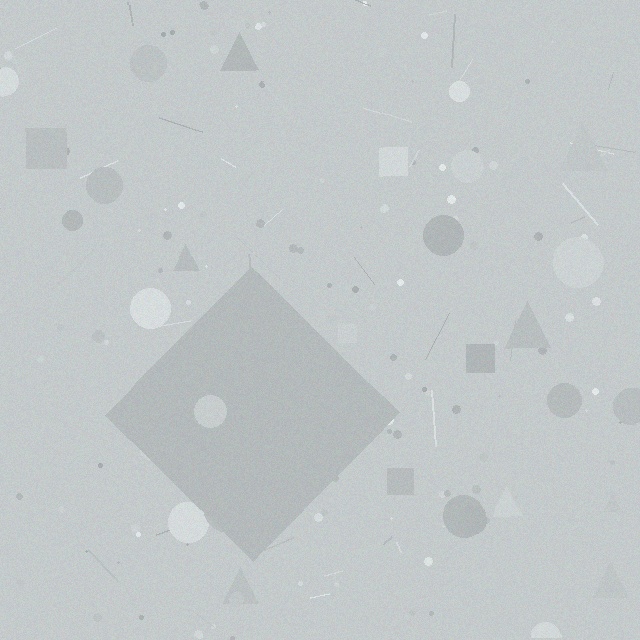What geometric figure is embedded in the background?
A diamond is embedded in the background.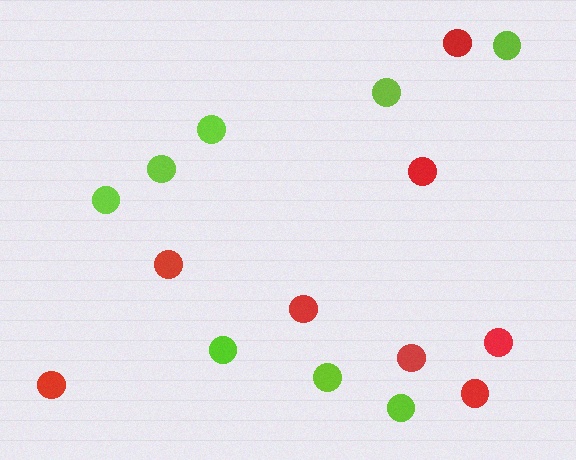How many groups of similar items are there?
There are 2 groups: one group of lime circles (8) and one group of red circles (8).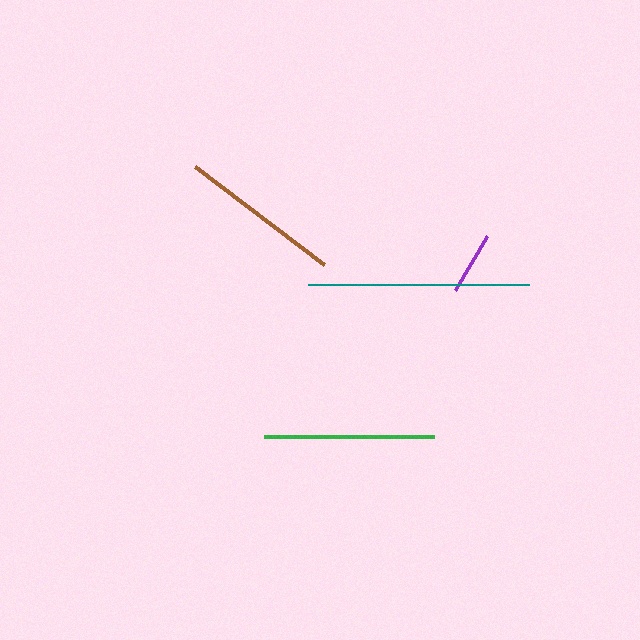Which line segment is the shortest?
The purple line is the shortest at approximately 62 pixels.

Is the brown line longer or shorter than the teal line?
The teal line is longer than the brown line.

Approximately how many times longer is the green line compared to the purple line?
The green line is approximately 2.7 times the length of the purple line.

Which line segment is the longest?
The teal line is the longest at approximately 220 pixels.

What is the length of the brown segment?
The brown segment is approximately 162 pixels long.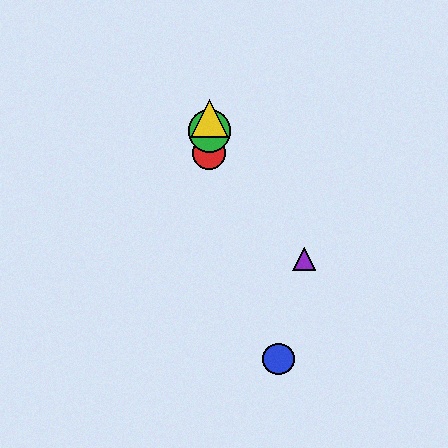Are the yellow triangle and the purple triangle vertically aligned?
No, the yellow triangle is at x≈209 and the purple triangle is at x≈304.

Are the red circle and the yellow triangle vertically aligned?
Yes, both are at x≈209.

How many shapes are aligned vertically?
3 shapes (the red circle, the green circle, the yellow triangle) are aligned vertically.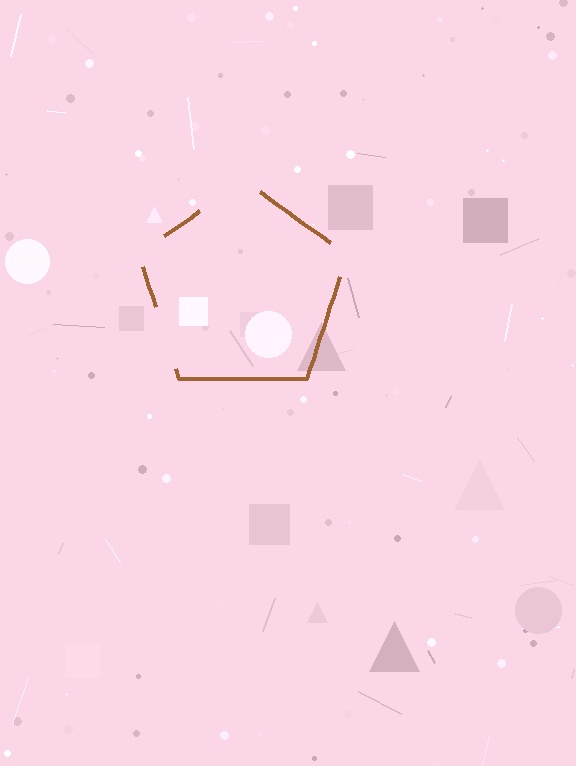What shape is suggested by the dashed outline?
The dashed outline suggests a pentagon.